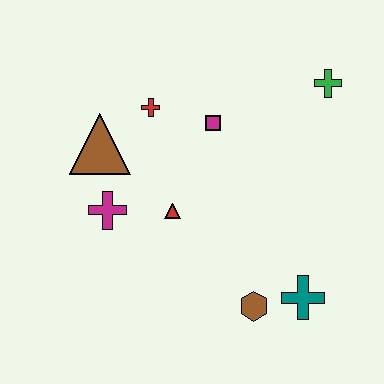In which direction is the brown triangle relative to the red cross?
The brown triangle is to the left of the red cross.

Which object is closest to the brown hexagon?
The teal cross is closest to the brown hexagon.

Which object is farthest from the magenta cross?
The green cross is farthest from the magenta cross.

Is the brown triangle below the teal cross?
No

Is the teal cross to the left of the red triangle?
No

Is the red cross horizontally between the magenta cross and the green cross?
Yes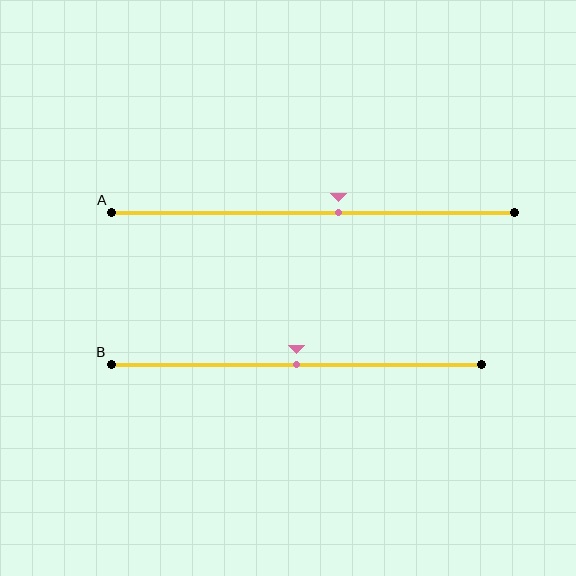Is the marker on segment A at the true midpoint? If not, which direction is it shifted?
No, the marker on segment A is shifted to the right by about 6% of the segment length.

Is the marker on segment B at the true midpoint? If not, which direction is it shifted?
Yes, the marker on segment B is at the true midpoint.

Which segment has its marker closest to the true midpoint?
Segment B has its marker closest to the true midpoint.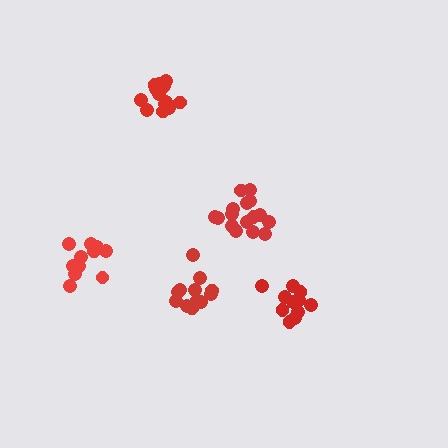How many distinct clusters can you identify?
There are 5 distinct clusters.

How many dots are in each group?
Group 1: 16 dots, Group 2: 12 dots, Group 3: 11 dots, Group 4: 12 dots, Group 5: 15 dots (66 total).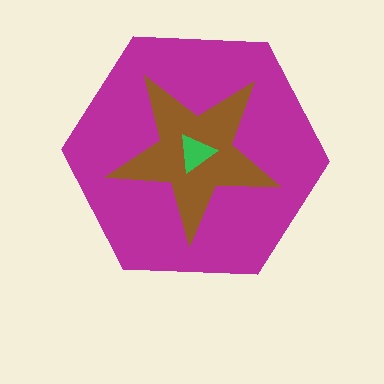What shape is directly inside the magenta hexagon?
The brown star.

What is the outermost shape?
The magenta hexagon.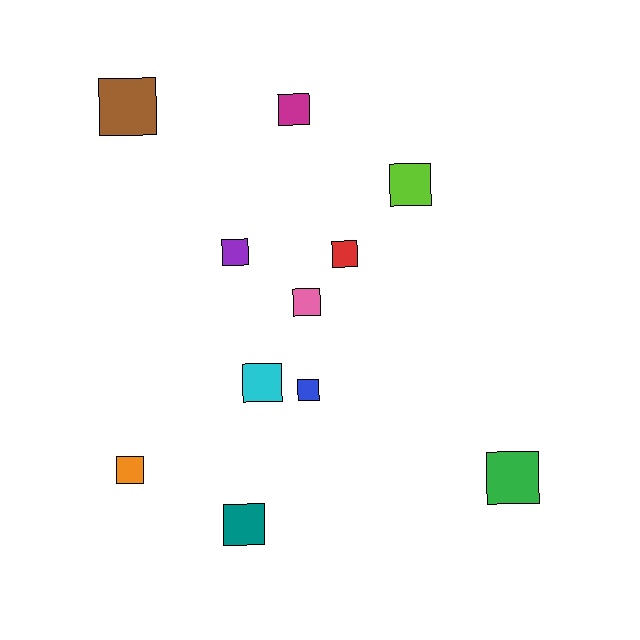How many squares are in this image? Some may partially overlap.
There are 11 squares.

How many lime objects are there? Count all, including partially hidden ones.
There is 1 lime object.